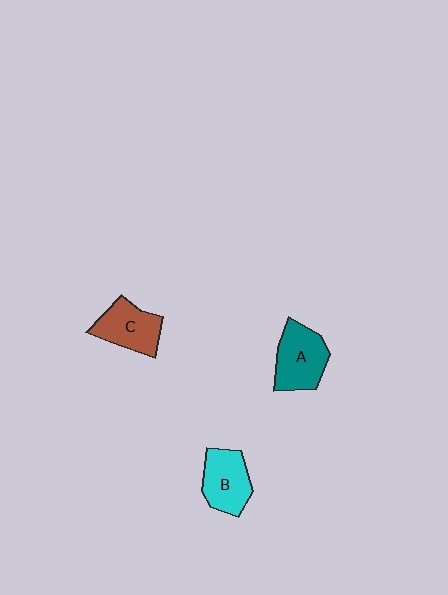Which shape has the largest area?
Shape A (teal).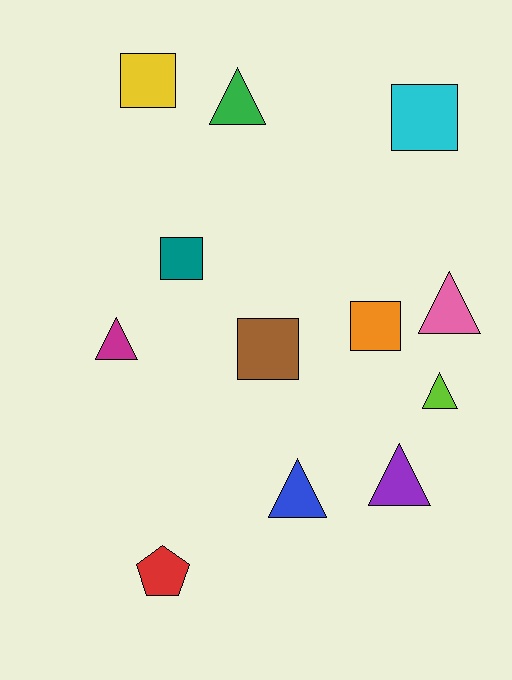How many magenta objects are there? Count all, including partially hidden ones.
There is 1 magenta object.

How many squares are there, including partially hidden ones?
There are 5 squares.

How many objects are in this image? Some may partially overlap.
There are 12 objects.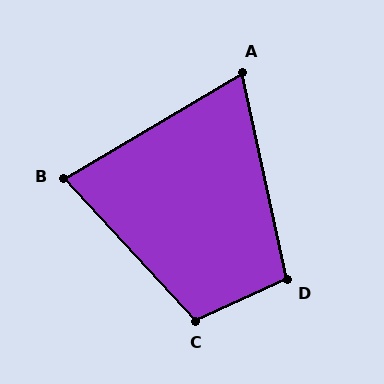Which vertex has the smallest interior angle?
A, at approximately 72 degrees.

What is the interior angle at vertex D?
Approximately 102 degrees (obtuse).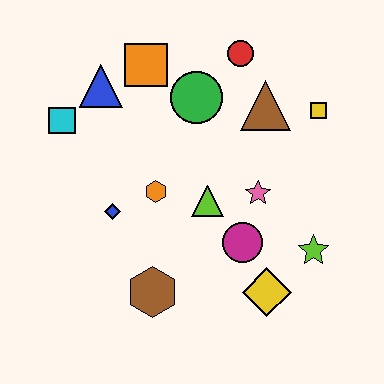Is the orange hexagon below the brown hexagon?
No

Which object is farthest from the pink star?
The cyan square is farthest from the pink star.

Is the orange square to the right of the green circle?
No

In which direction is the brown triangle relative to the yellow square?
The brown triangle is to the left of the yellow square.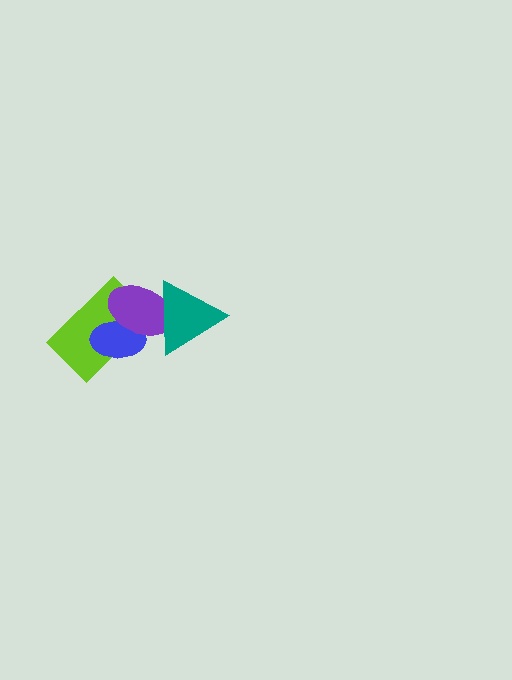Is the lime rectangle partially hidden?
Yes, it is partially covered by another shape.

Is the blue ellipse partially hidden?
Yes, it is partially covered by another shape.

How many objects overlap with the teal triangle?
1 object overlaps with the teal triangle.